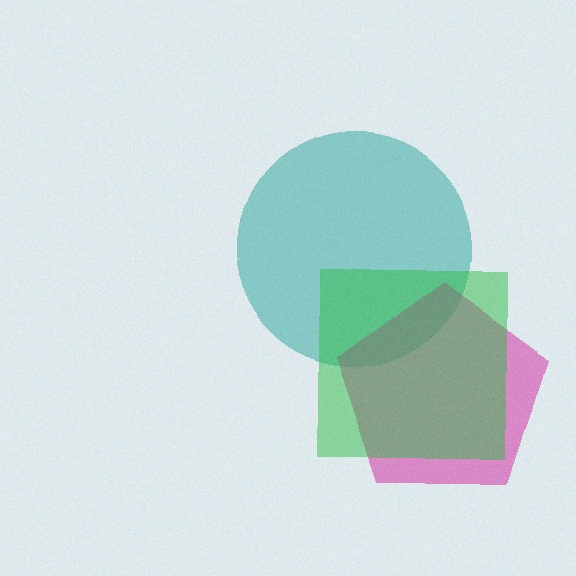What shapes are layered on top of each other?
The layered shapes are: a teal circle, a magenta pentagon, a green square.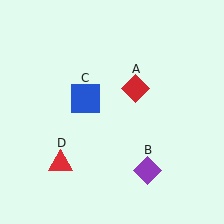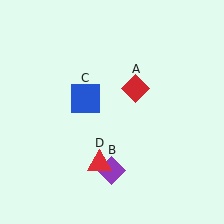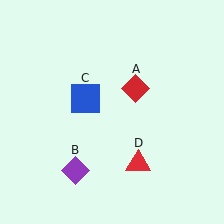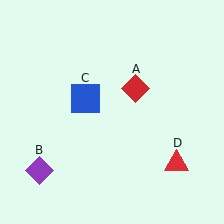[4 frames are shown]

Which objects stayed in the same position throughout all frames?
Red diamond (object A) and blue square (object C) remained stationary.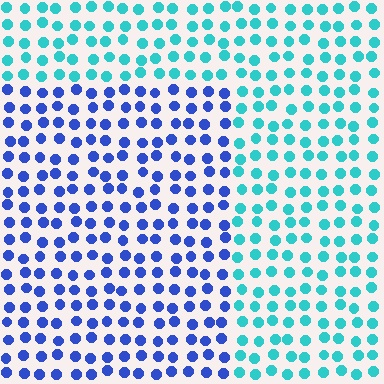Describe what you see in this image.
The image is filled with small cyan elements in a uniform arrangement. A rectangle-shaped region is visible where the elements are tinted to a slightly different hue, forming a subtle color boundary.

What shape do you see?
I see a rectangle.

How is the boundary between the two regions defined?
The boundary is defined purely by a slight shift in hue (about 50 degrees). Spacing, size, and orientation are identical on both sides.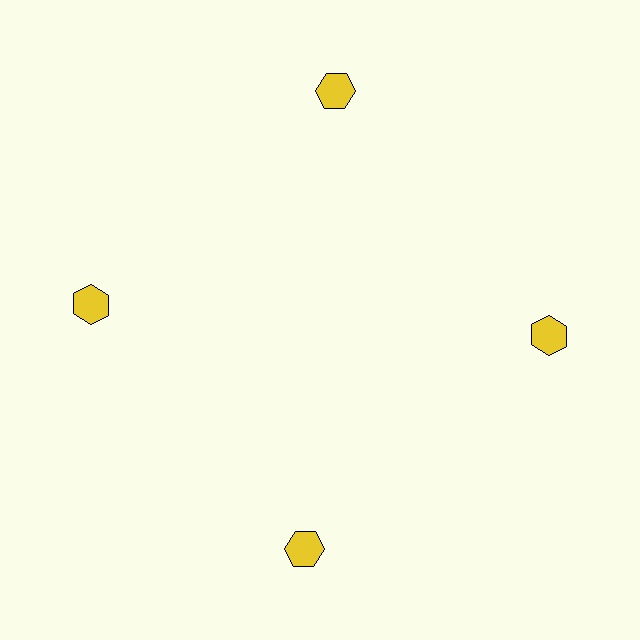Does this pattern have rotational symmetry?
Yes, this pattern has 4-fold rotational symmetry. It looks the same after rotating 90 degrees around the center.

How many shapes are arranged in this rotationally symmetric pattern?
There are 4 shapes, arranged in 4 groups of 1.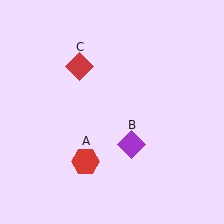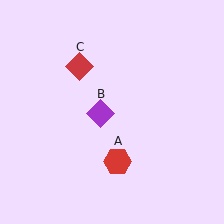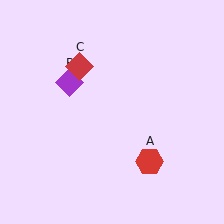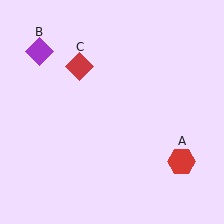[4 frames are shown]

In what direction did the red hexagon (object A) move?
The red hexagon (object A) moved right.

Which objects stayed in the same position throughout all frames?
Red diamond (object C) remained stationary.